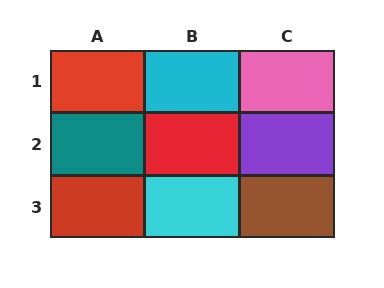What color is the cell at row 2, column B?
Red.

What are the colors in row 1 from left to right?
Red, cyan, pink.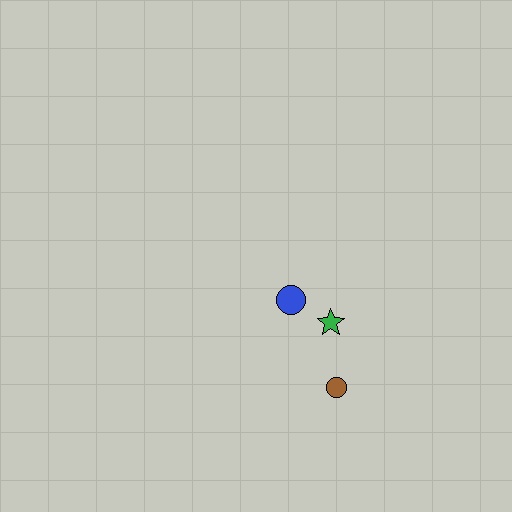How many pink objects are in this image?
There are no pink objects.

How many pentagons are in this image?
There are no pentagons.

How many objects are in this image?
There are 3 objects.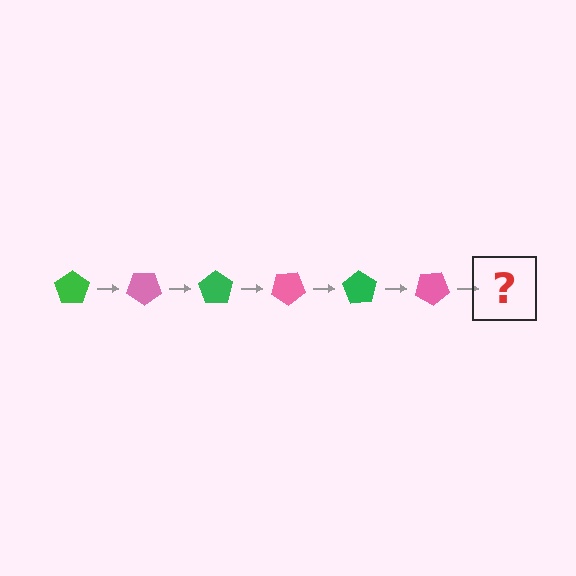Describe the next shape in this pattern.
It should be a green pentagon, rotated 210 degrees from the start.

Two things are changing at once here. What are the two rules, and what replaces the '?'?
The two rules are that it rotates 35 degrees each step and the color cycles through green and pink. The '?' should be a green pentagon, rotated 210 degrees from the start.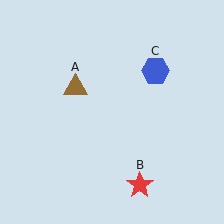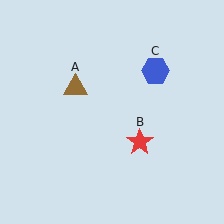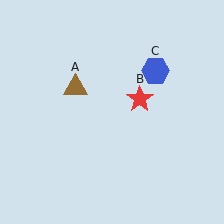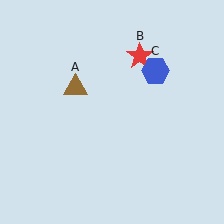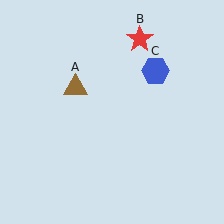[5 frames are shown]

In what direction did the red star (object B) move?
The red star (object B) moved up.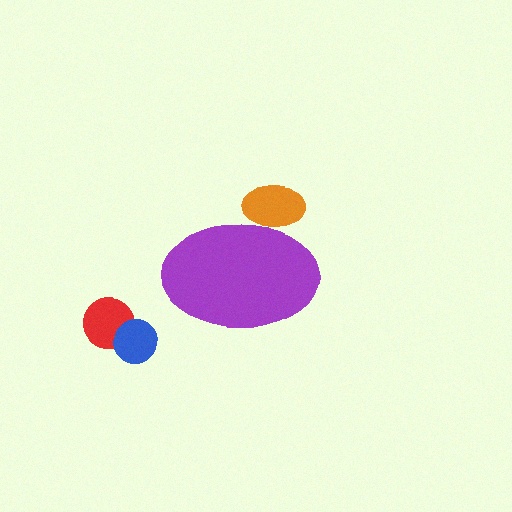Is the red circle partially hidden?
No, the red circle is fully visible.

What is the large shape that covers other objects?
A purple ellipse.